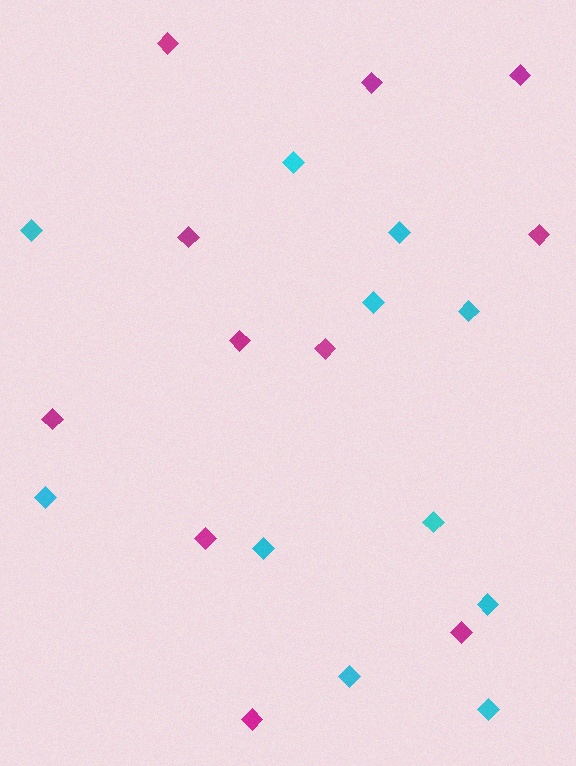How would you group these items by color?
There are 2 groups: one group of magenta diamonds (11) and one group of cyan diamonds (11).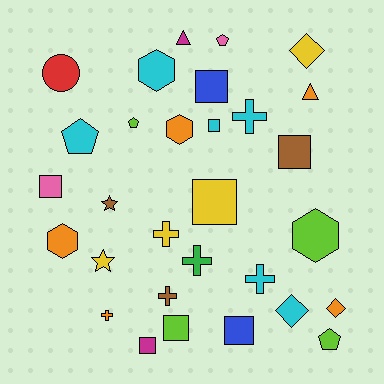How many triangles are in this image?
There are 2 triangles.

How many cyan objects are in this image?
There are 6 cyan objects.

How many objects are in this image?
There are 30 objects.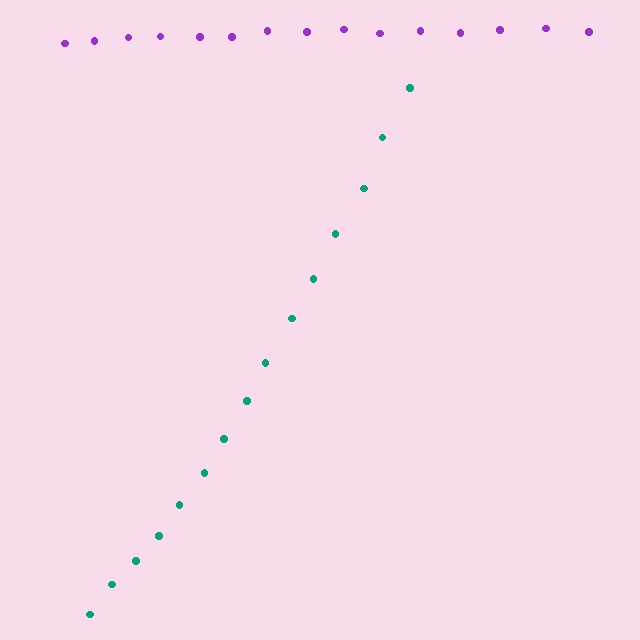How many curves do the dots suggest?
There are 2 distinct paths.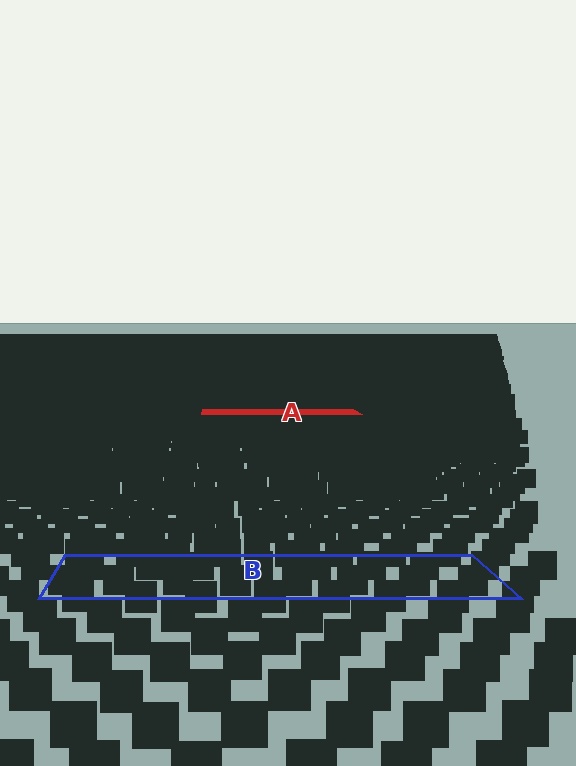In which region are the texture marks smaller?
The texture marks are smaller in region A, because it is farther away.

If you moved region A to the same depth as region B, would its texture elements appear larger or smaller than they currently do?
They would appear larger. At a closer depth, the same texture elements are projected at a bigger on-screen size.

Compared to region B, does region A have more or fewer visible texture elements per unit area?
Region A has more texture elements per unit area — they are packed more densely because it is farther away.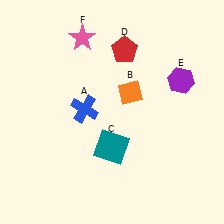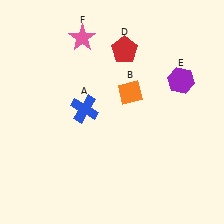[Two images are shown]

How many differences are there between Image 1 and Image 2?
There is 1 difference between the two images.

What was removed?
The teal square (C) was removed in Image 2.